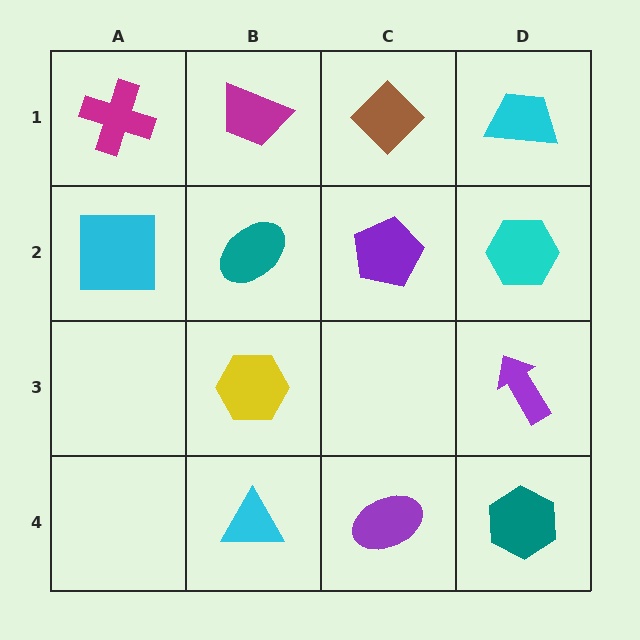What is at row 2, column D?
A cyan hexagon.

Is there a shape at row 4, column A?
No, that cell is empty.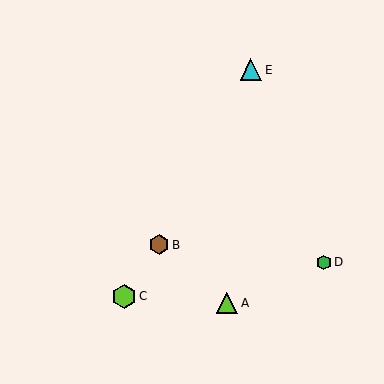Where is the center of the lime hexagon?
The center of the lime hexagon is at (124, 296).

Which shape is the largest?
The lime hexagon (labeled C) is the largest.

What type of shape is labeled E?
Shape E is a cyan triangle.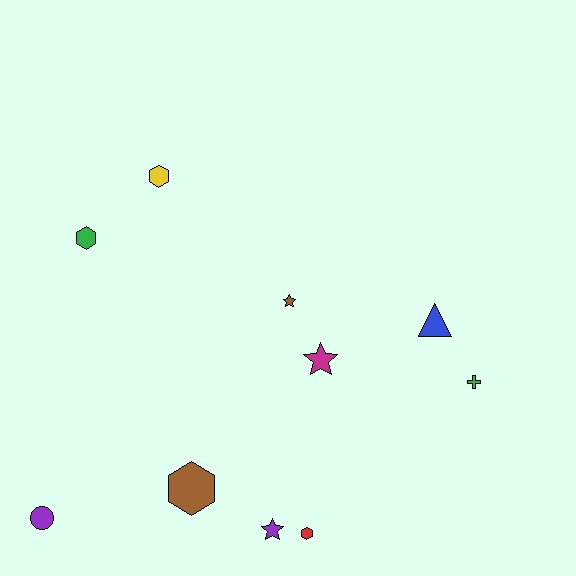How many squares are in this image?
There are no squares.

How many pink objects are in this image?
There are no pink objects.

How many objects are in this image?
There are 10 objects.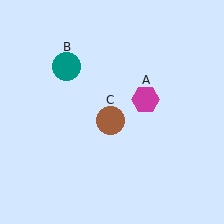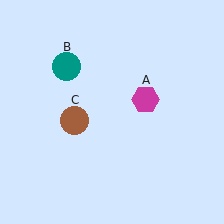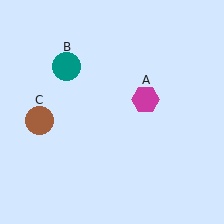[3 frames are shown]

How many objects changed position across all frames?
1 object changed position: brown circle (object C).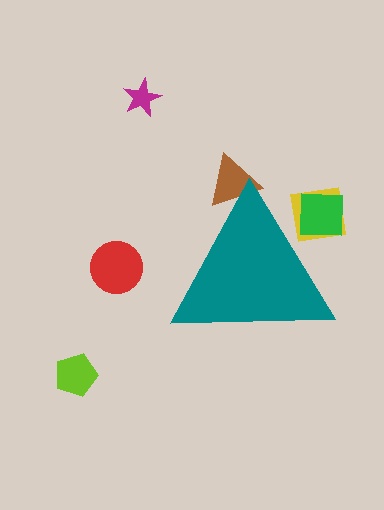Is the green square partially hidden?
Yes, the green square is partially hidden behind the teal triangle.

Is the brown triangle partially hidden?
Yes, the brown triangle is partially hidden behind the teal triangle.